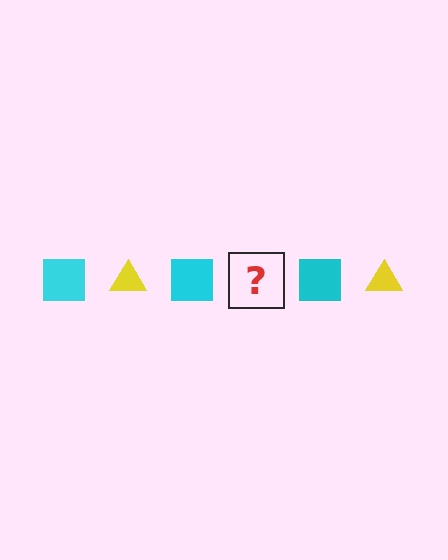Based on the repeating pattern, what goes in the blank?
The blank should be a yellow triangle.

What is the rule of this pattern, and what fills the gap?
The rule is that the pattern alternates between cyan square and yellow triangle. The gap should be filled with a yellow triangle.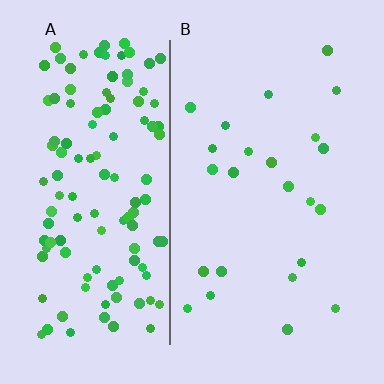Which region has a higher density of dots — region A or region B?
A (the left).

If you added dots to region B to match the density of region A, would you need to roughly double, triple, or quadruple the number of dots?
Approximately quadruple.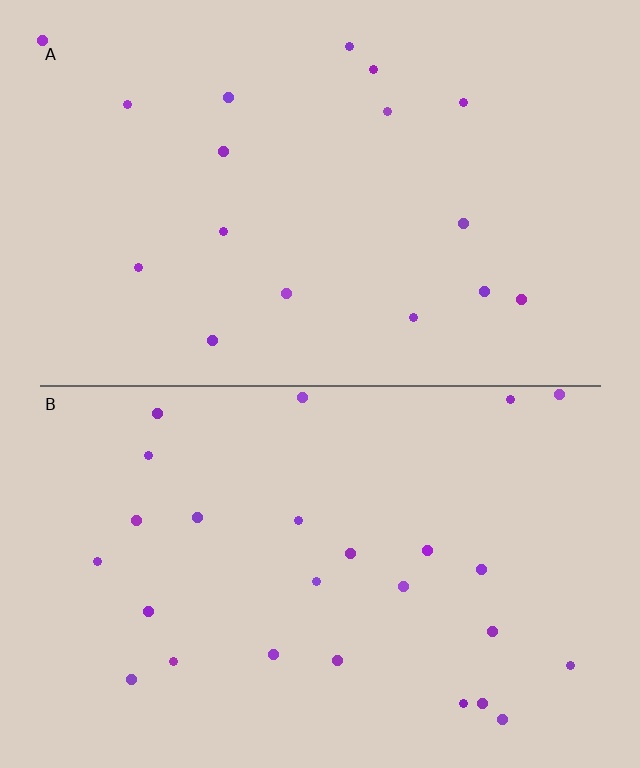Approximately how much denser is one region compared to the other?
Approximately 1.5× — region B over region A.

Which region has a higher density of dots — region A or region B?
B (the bottom).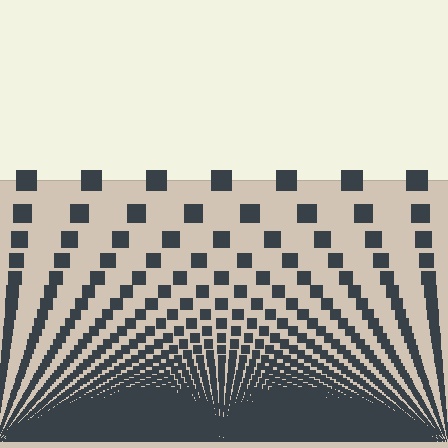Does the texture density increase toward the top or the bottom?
Density increases toward the bottom.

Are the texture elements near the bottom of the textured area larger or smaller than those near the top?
Smaller. The gradient is inverted — elements near the bottom are smaller and denser.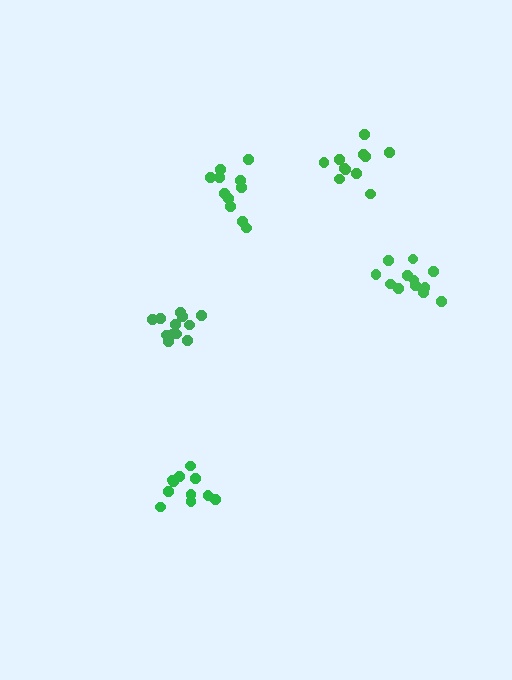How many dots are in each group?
Group 1: 11 dots, Group 2: 12 dots, Group 3: 11 dots, Group 4: 12 dots, Group 5: 11 dots (57 total).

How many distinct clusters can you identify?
There are 5 distinct clusters.